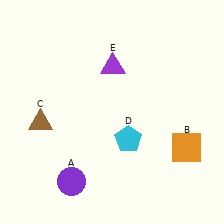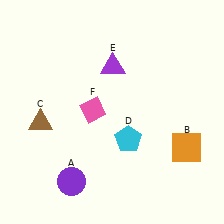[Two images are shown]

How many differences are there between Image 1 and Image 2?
There is 1 difference between the two images.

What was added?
A pink diamond (F) was added in Image 2.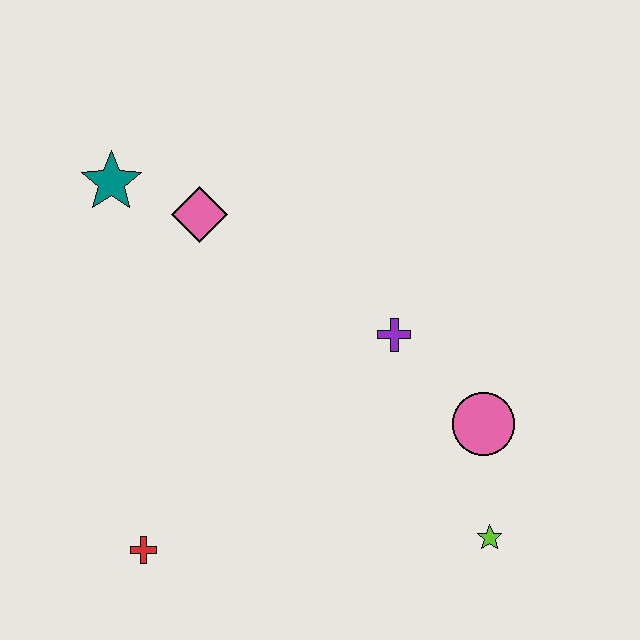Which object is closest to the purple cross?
The pink circle is closest to the purple cross.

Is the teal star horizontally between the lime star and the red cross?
No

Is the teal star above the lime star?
Yes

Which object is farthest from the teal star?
The lime star is farthest from the teal star.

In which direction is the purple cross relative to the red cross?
The purple cross is to the right of the red cross.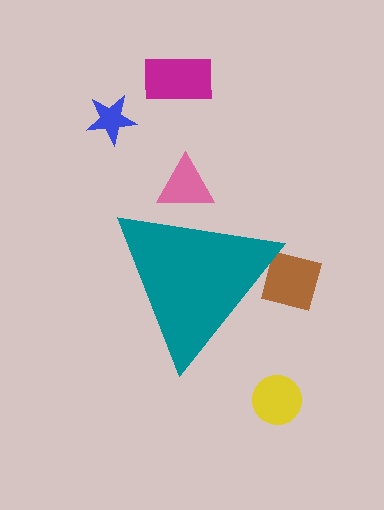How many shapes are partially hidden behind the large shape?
2 shapes are partially hidden.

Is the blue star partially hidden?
No, the blue star is fully visible.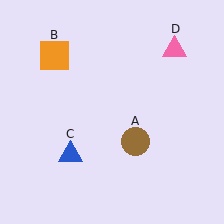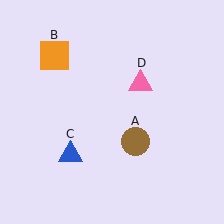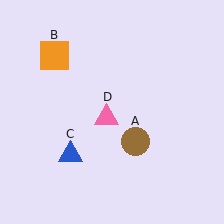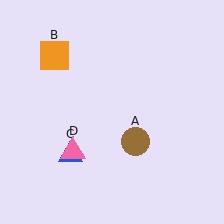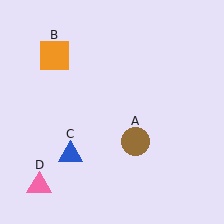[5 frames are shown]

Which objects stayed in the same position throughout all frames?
Brown circle (object A) and orange square (object B) and blue triangle (object C) remained stationary.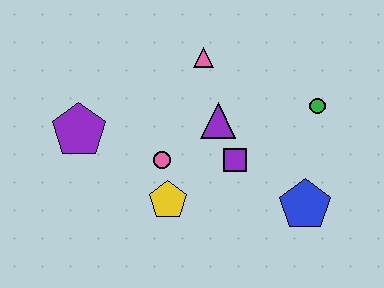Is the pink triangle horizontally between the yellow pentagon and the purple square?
Yes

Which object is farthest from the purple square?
The purple pentagon is farthest from the purple square.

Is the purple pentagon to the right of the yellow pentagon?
No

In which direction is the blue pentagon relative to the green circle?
The blue pentagon is below the green circle.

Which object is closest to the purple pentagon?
The pink circle is closest to the purple pentagon.